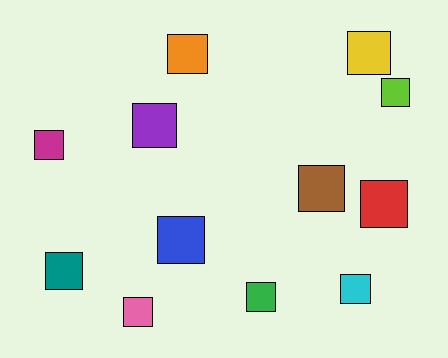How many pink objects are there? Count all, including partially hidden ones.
There is 1 pink object.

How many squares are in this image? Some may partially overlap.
There are 12 squares.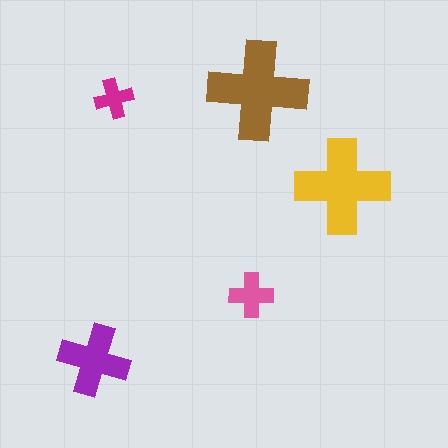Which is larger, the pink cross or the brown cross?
The brown one.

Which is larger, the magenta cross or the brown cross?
The brown one.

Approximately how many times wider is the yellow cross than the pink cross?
About 2 times wider.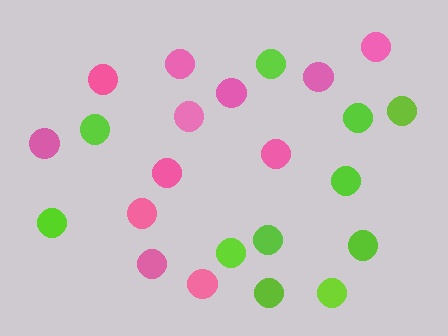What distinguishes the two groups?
There are 2 groups: one group of pink circles (12) and one group of lime circles (11).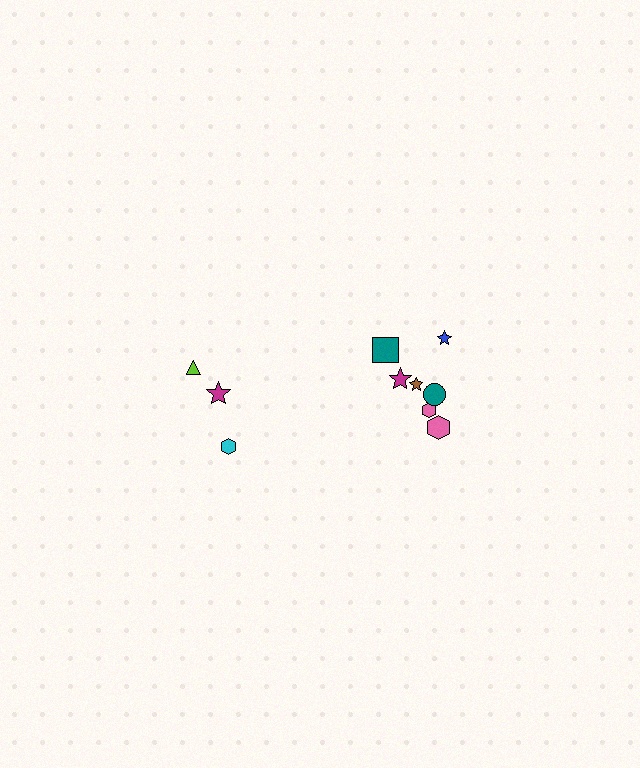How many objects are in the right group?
There are 7 objects.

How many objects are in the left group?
There are 3 objects.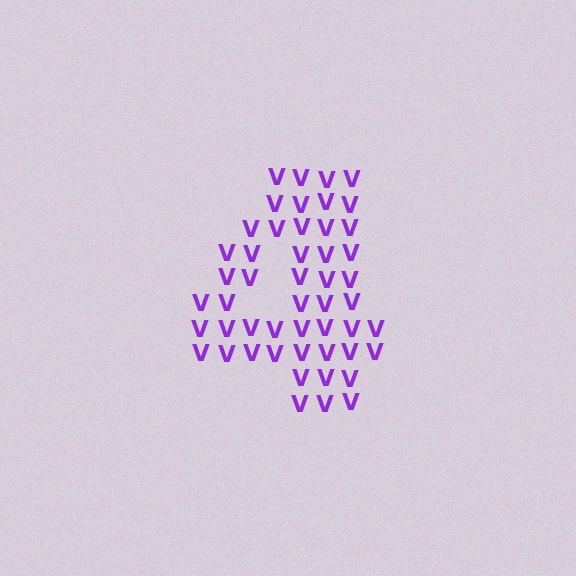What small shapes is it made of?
It is made of small letter V's.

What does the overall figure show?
The overall figure shows the digit 4.